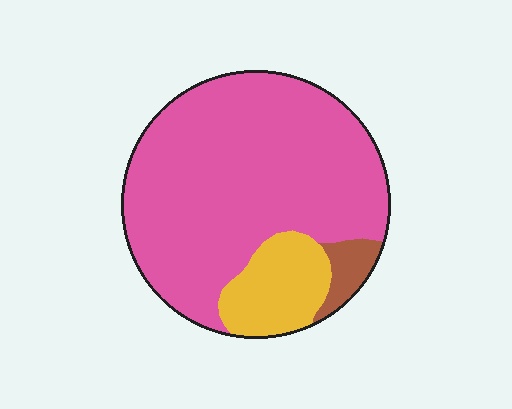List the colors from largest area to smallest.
From largest to smallest: pink, yellow, brown.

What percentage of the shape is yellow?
Yellow takes up less than a sixth of the shape.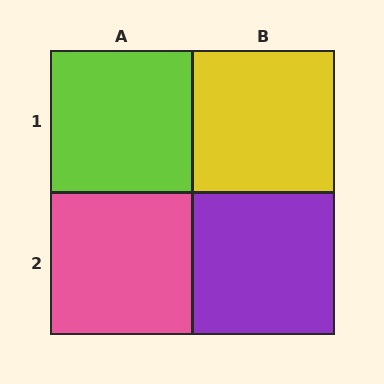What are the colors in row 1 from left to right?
Lime, yellow.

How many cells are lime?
1 cell is lime.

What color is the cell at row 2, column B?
Purple.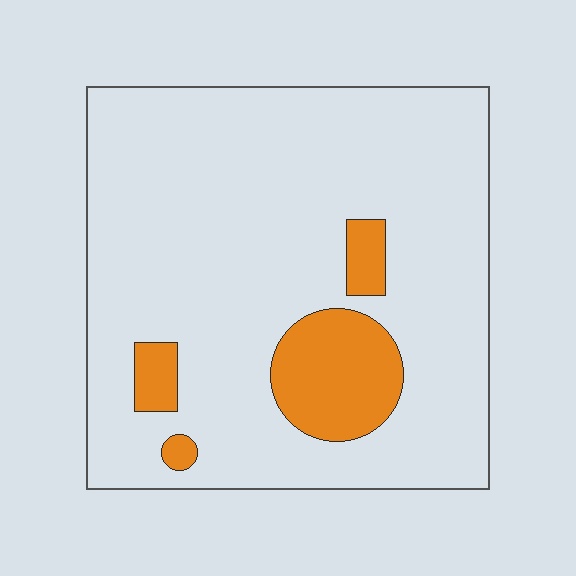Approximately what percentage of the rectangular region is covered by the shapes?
Approximately 15%.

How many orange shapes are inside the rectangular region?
4.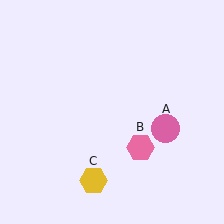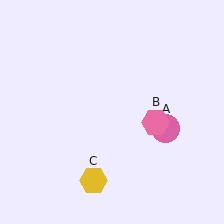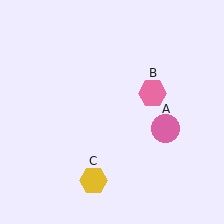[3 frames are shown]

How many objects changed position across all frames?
1 object changed position: pink hexagon (object B).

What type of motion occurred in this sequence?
The pink hexagon (object B) rotated counterclockwise around the center of the scene.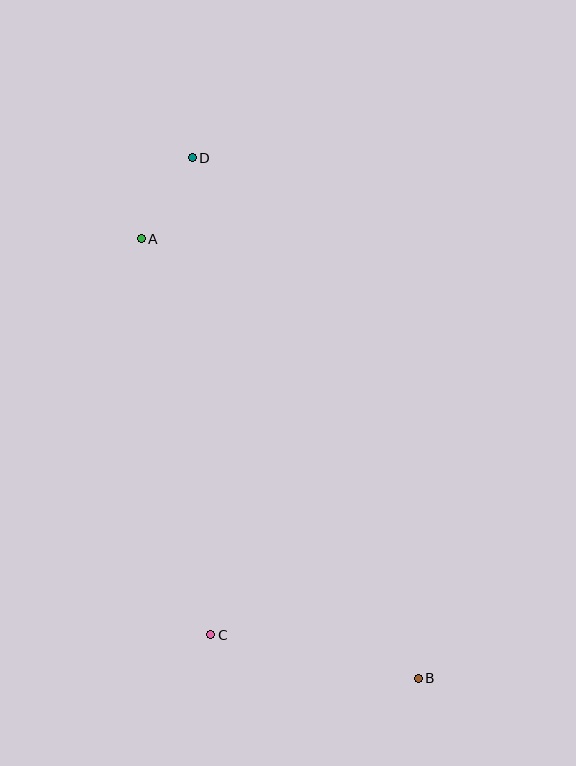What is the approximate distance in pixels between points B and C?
The distance between B and C is approximately 212 pixels.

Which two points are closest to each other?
Points A and D are closest to each other.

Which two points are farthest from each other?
Points B and D are farthest from each other.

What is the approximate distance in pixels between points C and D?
The distance between C and D is approximately 477 pixels.